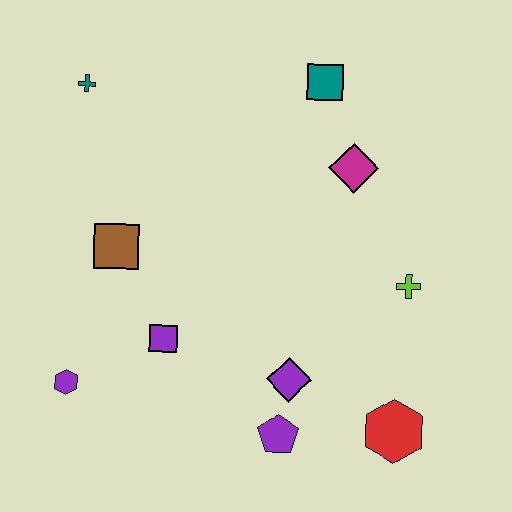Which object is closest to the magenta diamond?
The teal square is closest to the magenta diamond.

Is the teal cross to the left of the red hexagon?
Yes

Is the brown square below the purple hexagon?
No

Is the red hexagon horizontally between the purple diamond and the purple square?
No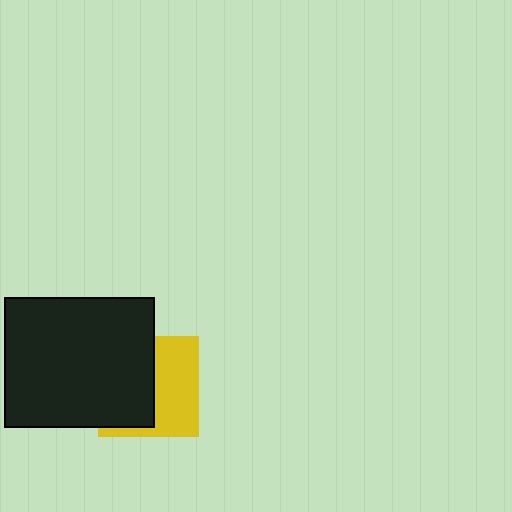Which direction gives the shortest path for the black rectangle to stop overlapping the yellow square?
Moving left gives the shortest separation.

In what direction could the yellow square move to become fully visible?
The yellow square could move right. That would shift it out from behind the black rectangle entirely.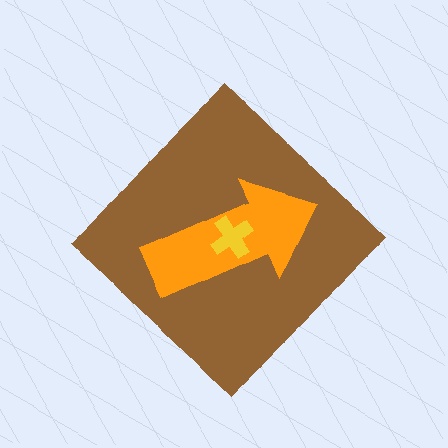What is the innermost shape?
The yellow cross.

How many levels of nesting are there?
3.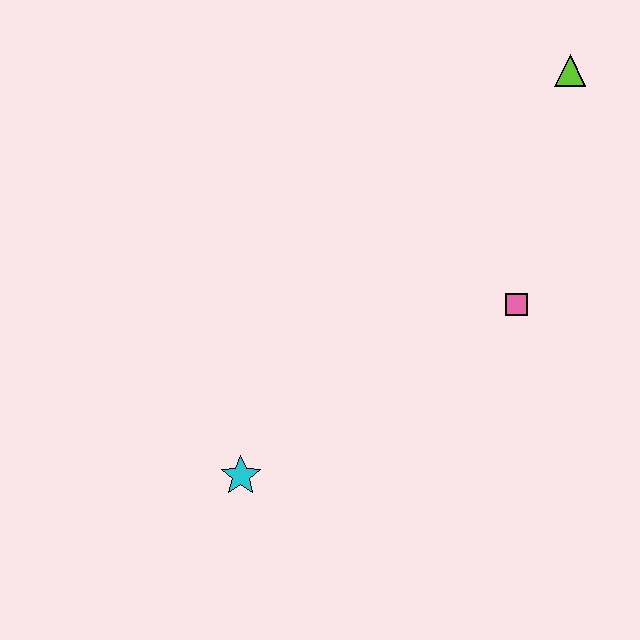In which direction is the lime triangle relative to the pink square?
The lime triangle is above the pink square.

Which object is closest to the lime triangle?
The pink square is closest to the lime triangle.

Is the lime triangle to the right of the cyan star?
Yes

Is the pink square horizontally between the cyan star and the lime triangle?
Yes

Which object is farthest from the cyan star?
The lime triangle is farthest from the cyan star.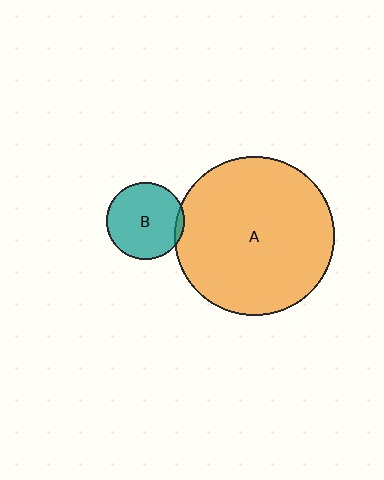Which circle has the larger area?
Circle A (orange).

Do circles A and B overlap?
Yes.